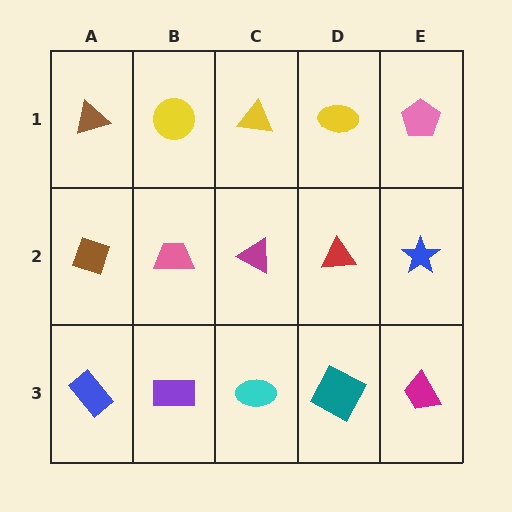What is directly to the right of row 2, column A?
A pink trapezoid.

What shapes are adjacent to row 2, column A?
A brown triangle (row 1, column A), a blue rectangle (row 3, column A), a pink trapezoid (row 2, column B).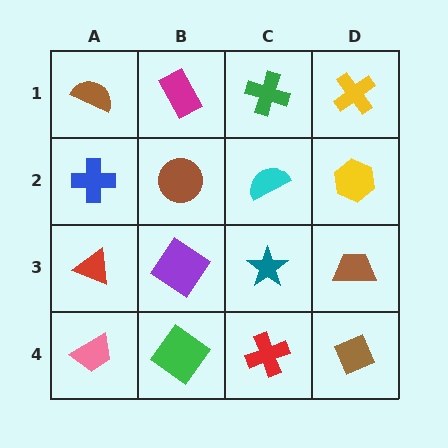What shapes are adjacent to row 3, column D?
A yellow hexagon (row 2, column D), a brown diamond (row 4, column D), a teal star (row 3, column C).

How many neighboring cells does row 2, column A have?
3.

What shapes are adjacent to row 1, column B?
A brown circle (row 2, column B), a brown semicircle (row 1, column A), a green cross (row 1, column C).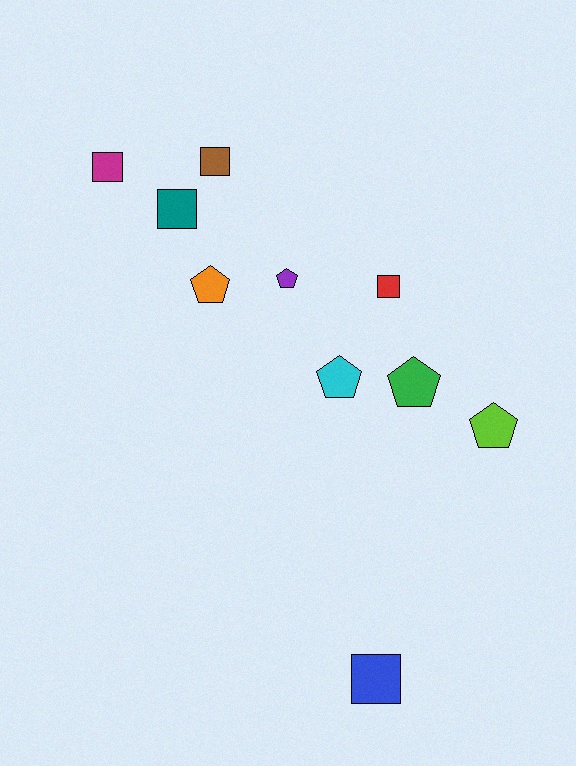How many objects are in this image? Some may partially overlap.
There are 10 objects.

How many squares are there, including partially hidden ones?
There are 5 squares.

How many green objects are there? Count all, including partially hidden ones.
There is 1 green object.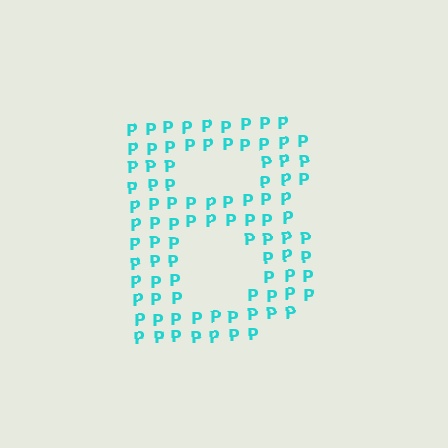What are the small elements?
The small elements are letter P's.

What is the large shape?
The large shape is the letter B.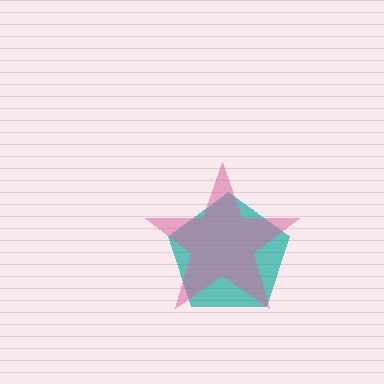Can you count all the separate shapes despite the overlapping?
Yes, there are 2 separate shapes.